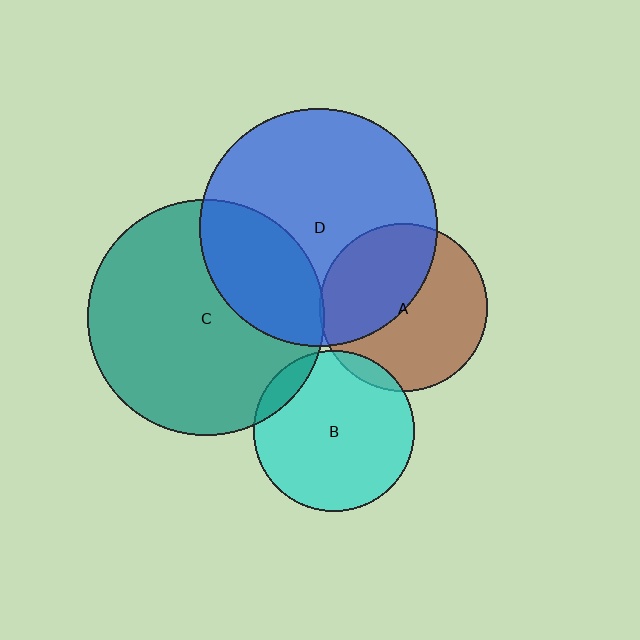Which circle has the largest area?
Circle D (blue).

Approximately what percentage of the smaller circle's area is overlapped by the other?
Approximately 45%.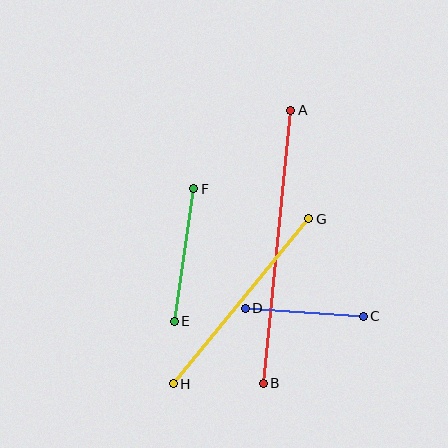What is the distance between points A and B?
The distance is approximately 275 pixels.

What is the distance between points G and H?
The distance is approximately 213 pixels.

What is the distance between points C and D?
The distance is approximately 119 pixels.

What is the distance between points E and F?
The distance is approximately 134 pixels.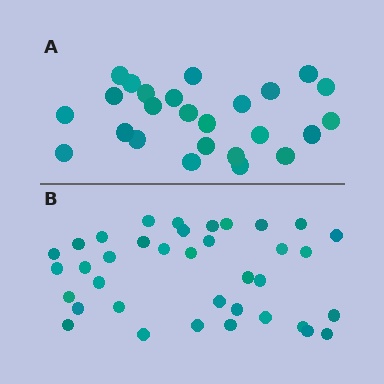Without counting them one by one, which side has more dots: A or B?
Region B (the bottom region) has more dots.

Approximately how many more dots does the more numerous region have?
Region B has roughly 12 or so more dots than region A.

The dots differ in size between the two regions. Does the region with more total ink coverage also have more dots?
No. Region A has more total ink coverage because its dots are larger, but region B actually contains more individual dots. Total area can be misleading — the number of items is what matters here.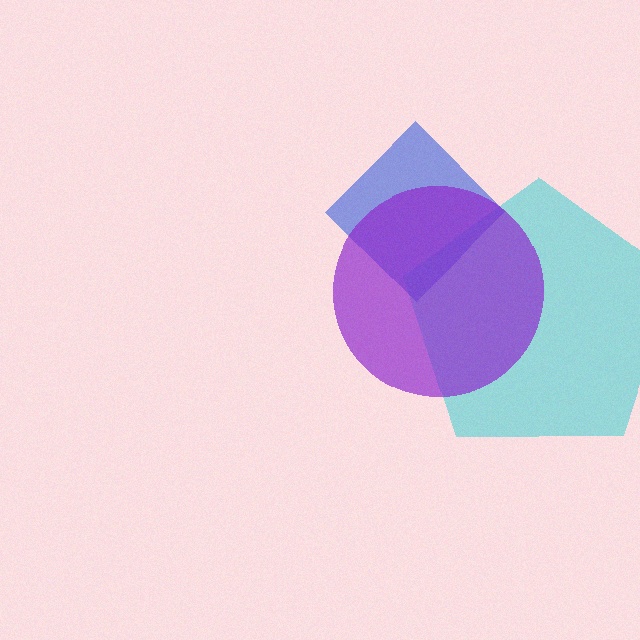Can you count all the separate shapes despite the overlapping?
Yes, there are 3 separate shapes.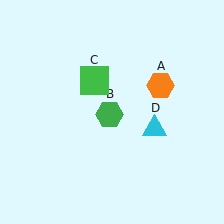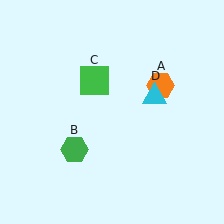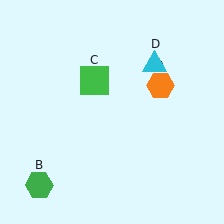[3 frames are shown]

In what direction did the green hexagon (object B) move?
The green hexagon (object B) moved down and to the left.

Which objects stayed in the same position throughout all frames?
Orange hexagon (object A) and green square (object C) remained stationary.